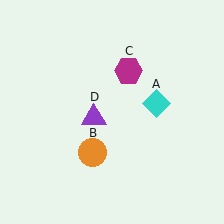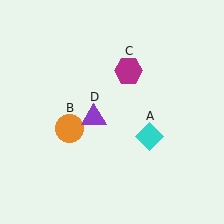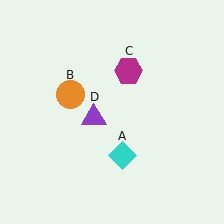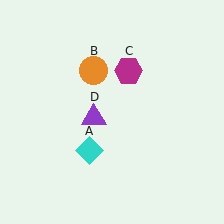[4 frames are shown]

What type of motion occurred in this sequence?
The cyan diamond (object A), orange circle (object B) rotated clockwise around the center of the scene.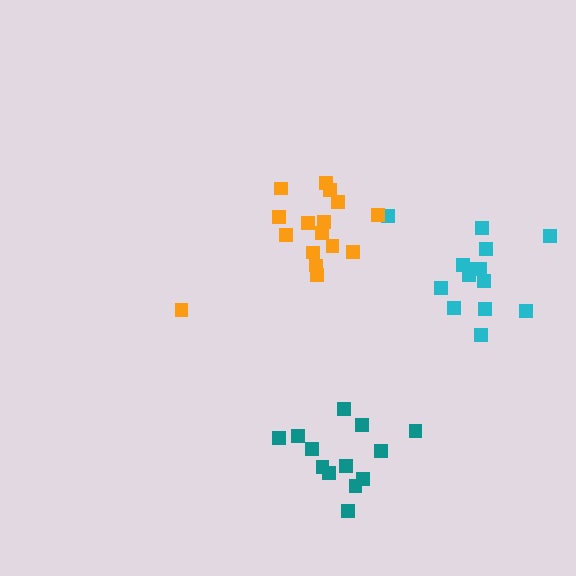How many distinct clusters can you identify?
There are 3 distinct clusters.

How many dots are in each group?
Group 1: 14 dots, Group 2: 16 dots, Group 3: 13 dots (43 total).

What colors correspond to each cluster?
The clusters are colored: cyan, orange, teal.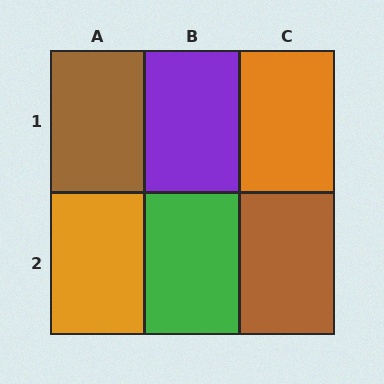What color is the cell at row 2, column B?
Green.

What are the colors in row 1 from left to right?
Brown, purple, orange.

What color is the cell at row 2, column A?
Orange.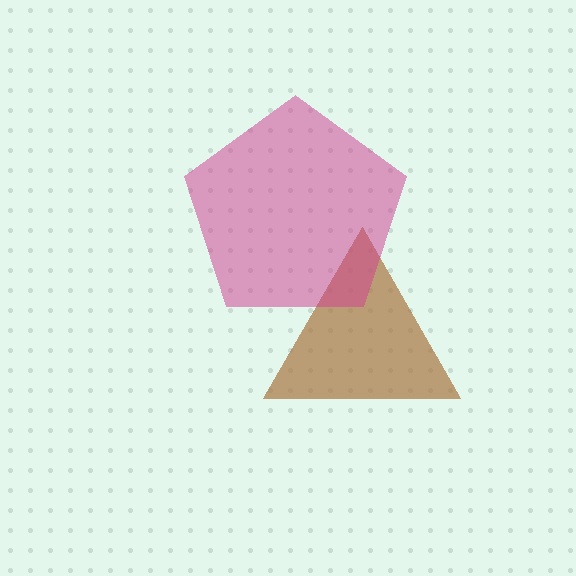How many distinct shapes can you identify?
There are 2 distinct shapes: a brown triangle, a magenta pentagon.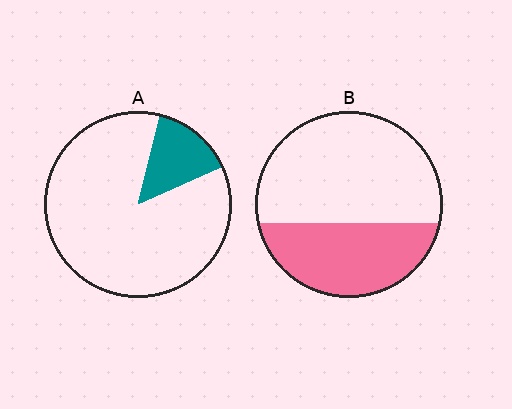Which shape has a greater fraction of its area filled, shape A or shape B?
Shape B.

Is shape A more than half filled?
No.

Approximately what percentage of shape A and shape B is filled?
A is approximately 15% and B is approximately 35%.